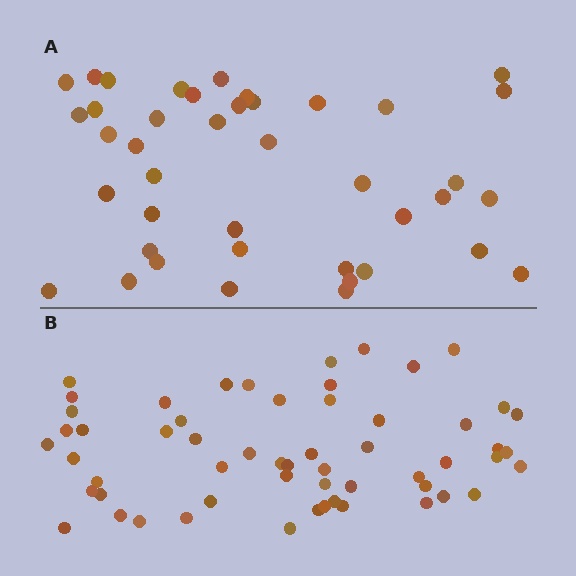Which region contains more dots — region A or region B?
Region B (the bottom region) has more dots.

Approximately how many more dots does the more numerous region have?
Region B has approximately 15 more dots than region A.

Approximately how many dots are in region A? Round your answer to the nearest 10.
About 40 dots. (The exact count is 41, which rounds to 40.)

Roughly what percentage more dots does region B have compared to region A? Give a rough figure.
About 40% more.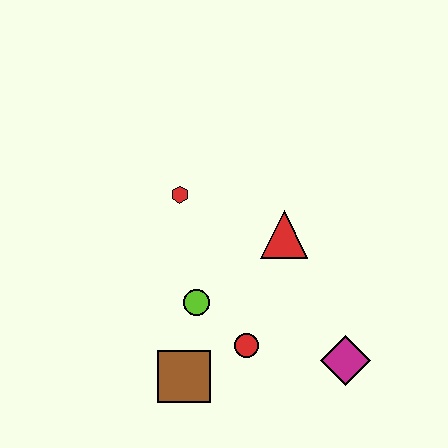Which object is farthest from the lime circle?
The magenta diamond is farthest from the lime circle.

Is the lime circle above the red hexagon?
No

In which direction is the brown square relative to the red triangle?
The brown square is below the red triangle.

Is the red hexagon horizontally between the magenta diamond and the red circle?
No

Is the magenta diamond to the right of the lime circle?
Yes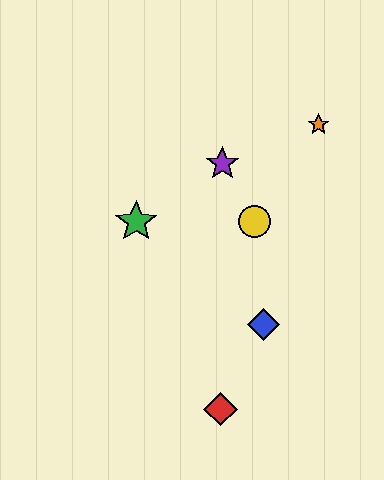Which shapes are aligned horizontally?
The green star, the yellow circle are aligned horizontally.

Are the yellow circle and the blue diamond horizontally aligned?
No, the yellow circle is at y≈222 and the blue diamond is at y≈324.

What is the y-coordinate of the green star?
The green star is at y≈222.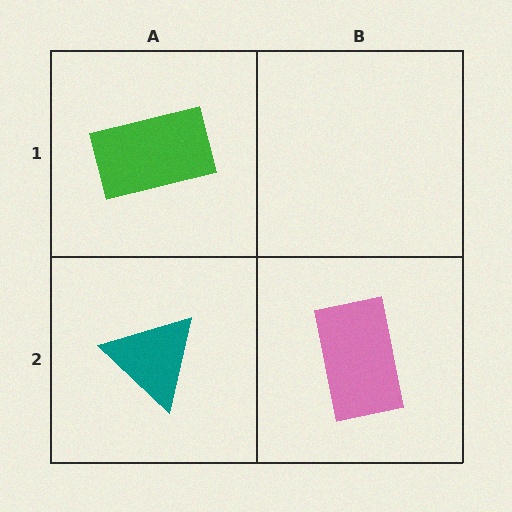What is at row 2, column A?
A teal triangle.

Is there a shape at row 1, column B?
No, that cell is empty.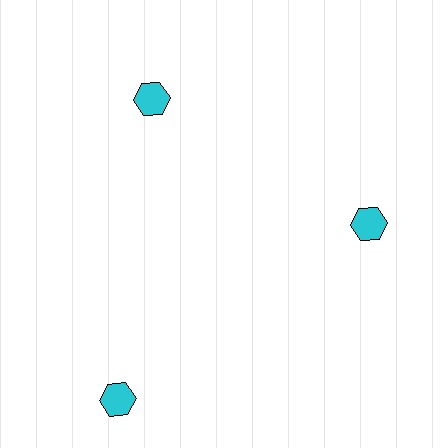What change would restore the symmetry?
The symmetry would be restored by moving it inward, back onto the ring so that all 3 hexagons sit at equal angles and equal distance from the center.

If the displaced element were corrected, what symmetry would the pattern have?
It would have 3-fold rotational symmetry — the pattern would map onto itself every 120 degrees.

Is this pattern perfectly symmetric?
No. The 3 cyan hexagons are arranged in a ring, but one element near the 7 o'clock position is pushed outward from the center, breaking the 3-fold rotational symmetry.